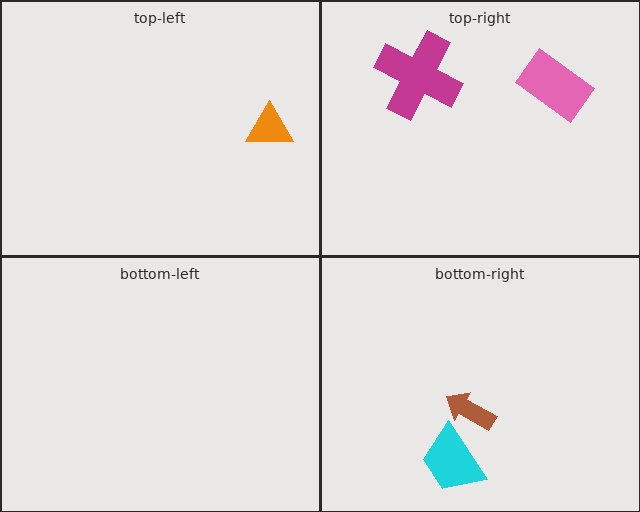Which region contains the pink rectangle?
The top-right region.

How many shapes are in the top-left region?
1.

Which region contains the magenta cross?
The top-right region.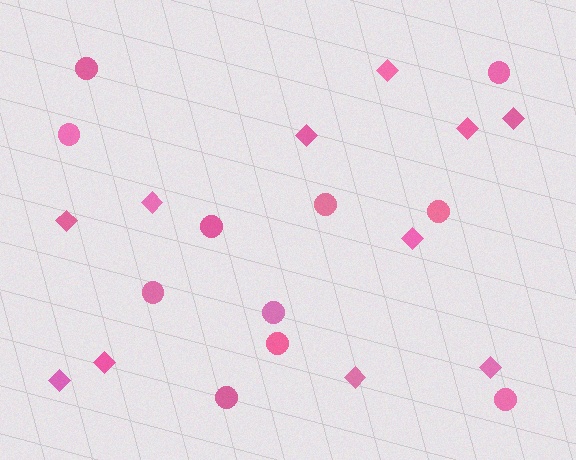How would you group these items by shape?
There are 2 groups: one group of diamonds (11) and one group of circles (11).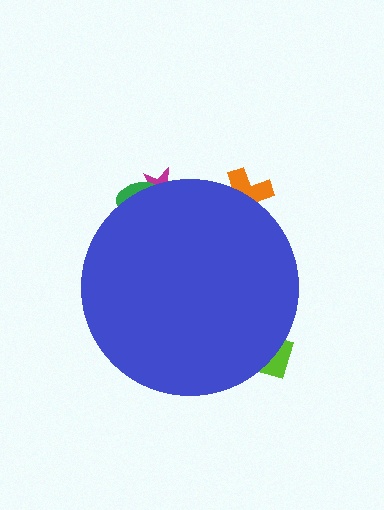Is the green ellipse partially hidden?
Yes, the green ellipse is partially hidden behind the blue circle.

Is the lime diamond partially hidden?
Yes, the lime diamond is partially hidden behind the blue circle.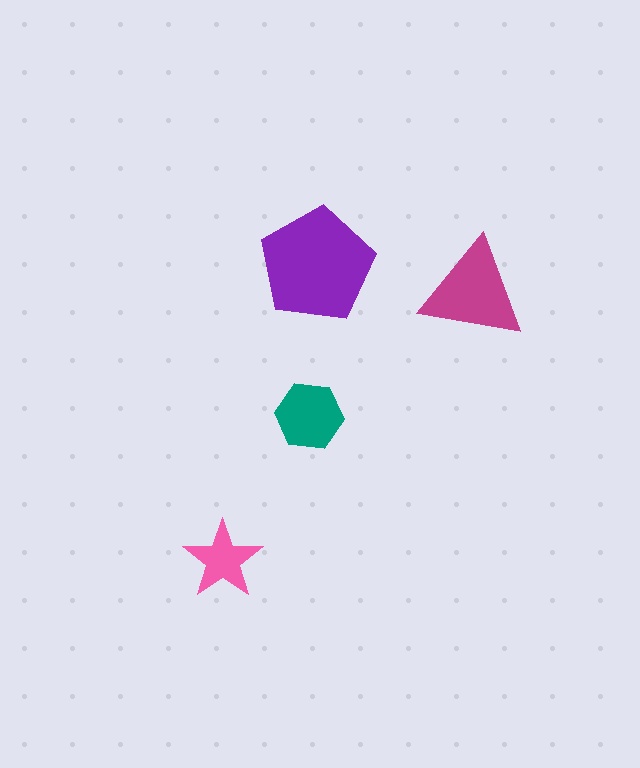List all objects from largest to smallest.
The purple pentagon, the magenta triangle, the teal hexagon, the pink star.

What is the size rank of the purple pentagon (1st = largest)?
1st.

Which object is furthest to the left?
The pink star is leftmost.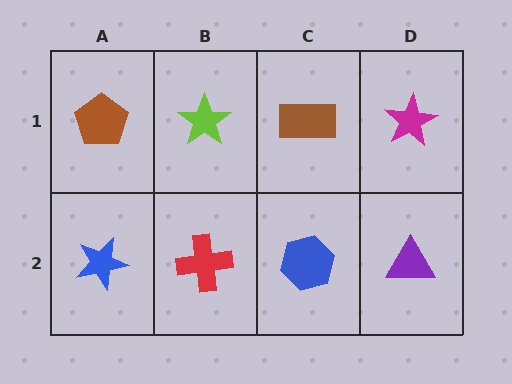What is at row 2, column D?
A purple triangle.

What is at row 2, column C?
A blue hexagon.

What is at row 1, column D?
A magenta star.